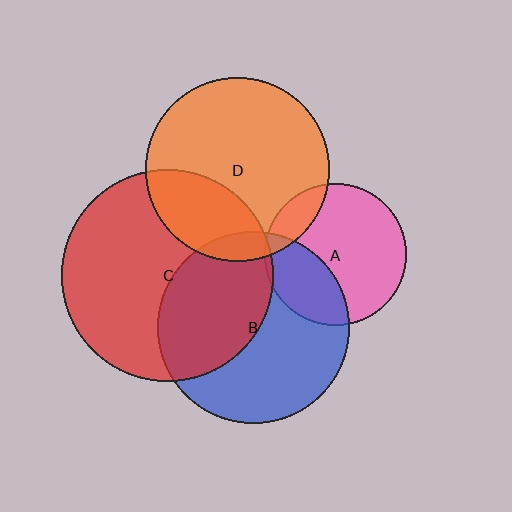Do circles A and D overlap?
Yes.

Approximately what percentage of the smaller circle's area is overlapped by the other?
Approximately 15%.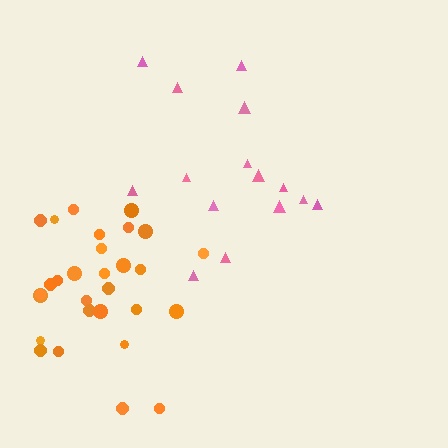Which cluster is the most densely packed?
Orange.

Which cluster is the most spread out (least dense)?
Pink.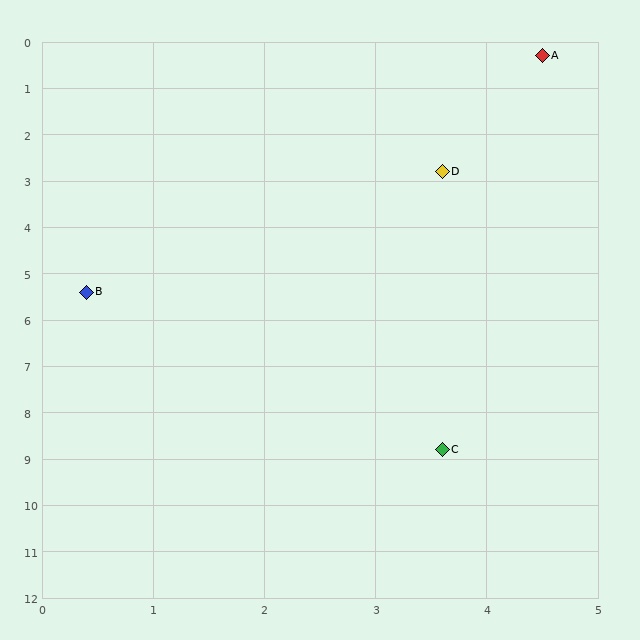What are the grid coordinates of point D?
Point D is at approximately (3.6, 2.8).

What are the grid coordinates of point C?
Point C is at approximately (3.6, 8.8).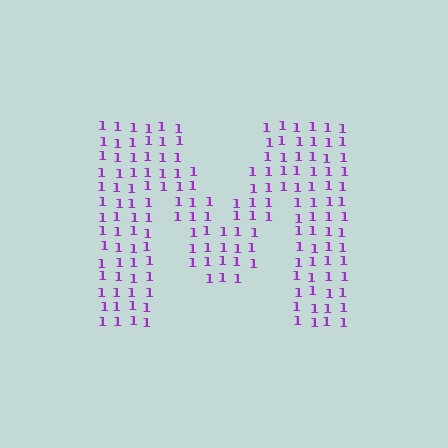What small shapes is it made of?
It is made of small digit 1's.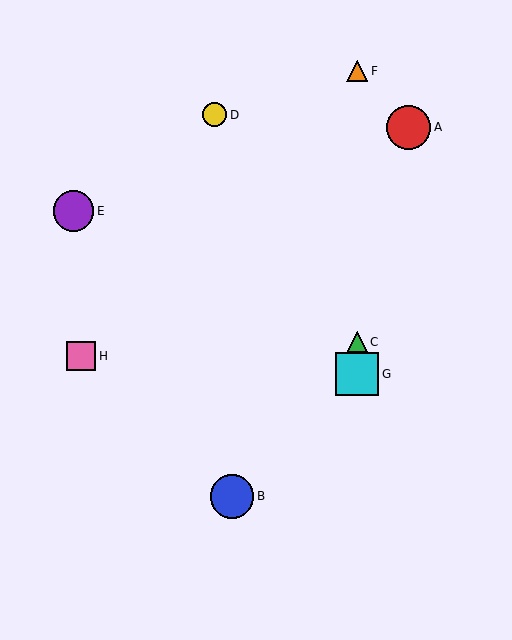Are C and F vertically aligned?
Yes, both are at x≈357.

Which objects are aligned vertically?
Objects C, F, G are aligned vertically.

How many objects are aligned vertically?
3 objects (C, F, G) are aligned vertically.